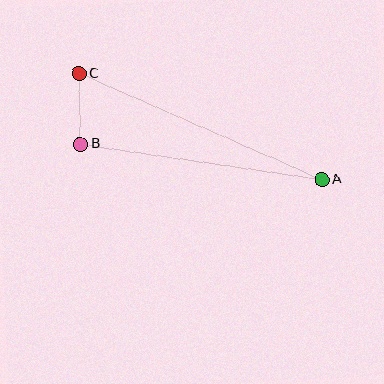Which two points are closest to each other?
Points B and C are closest to each other.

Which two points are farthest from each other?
Points A and C are farthest from each other.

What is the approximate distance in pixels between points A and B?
The distance between A and B is approximately 244 pixels.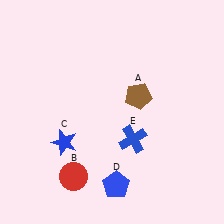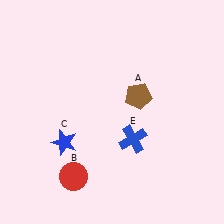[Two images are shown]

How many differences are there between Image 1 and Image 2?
There is 1 difference between the two images.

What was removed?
The blue pentagon (D) was removed in Image 2.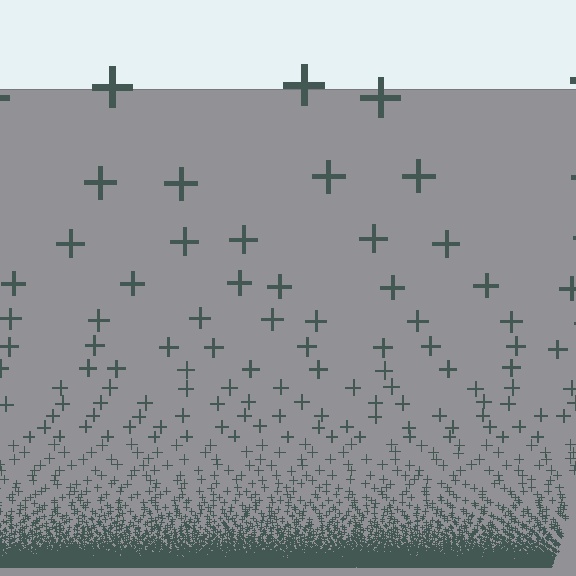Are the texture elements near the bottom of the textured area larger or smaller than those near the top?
Smaller. The gradient is inverted — elements near the bottom are smaller and denser.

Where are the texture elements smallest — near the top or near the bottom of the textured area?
Near the bottom.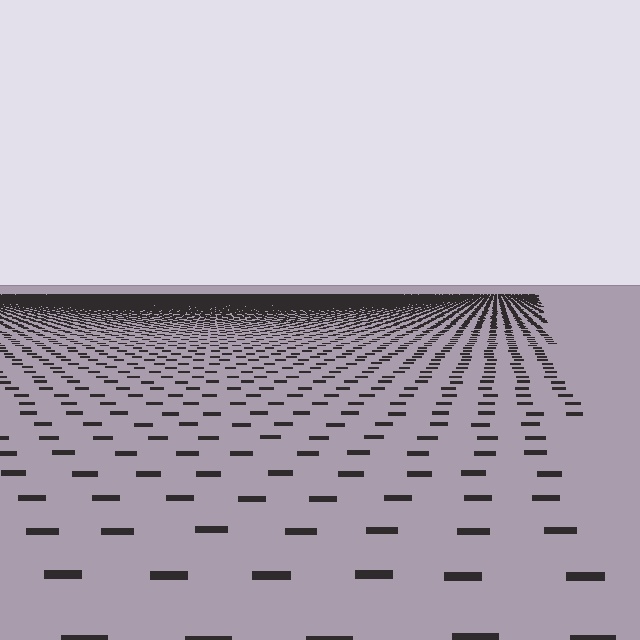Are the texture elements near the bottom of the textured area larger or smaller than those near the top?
Larger. Near the bottom, elements are closer to the viewer and appear at a bigger on-screen size.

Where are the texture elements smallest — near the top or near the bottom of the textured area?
Near the top.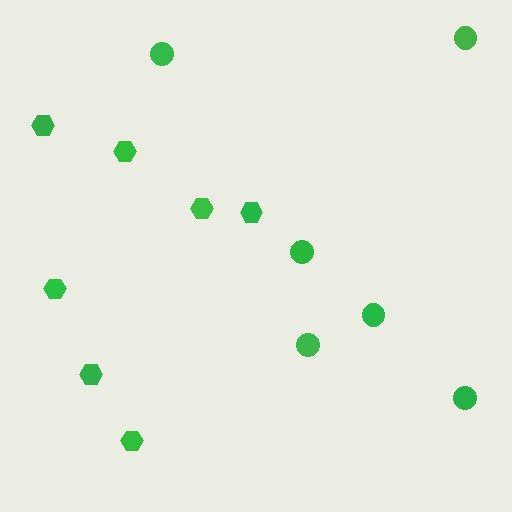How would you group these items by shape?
There are 2 groups: one group of hexagons (7) and one group of circles (6).